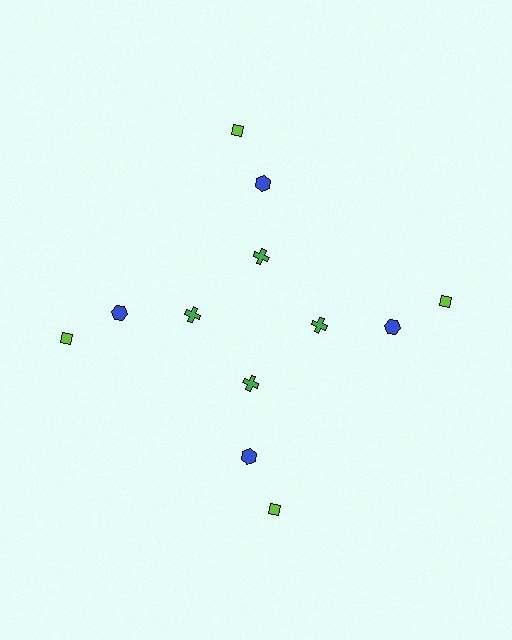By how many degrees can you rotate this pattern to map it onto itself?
The pattern maps onto itself every 90 degrees of rotation.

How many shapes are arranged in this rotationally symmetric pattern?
There are 12 shapes, arranged in 4 groups of 3.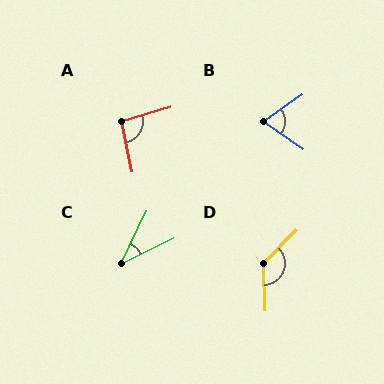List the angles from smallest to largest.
C (38°), B (70°), A (94°), D (132°).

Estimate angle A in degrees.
Approximately 94 degrees.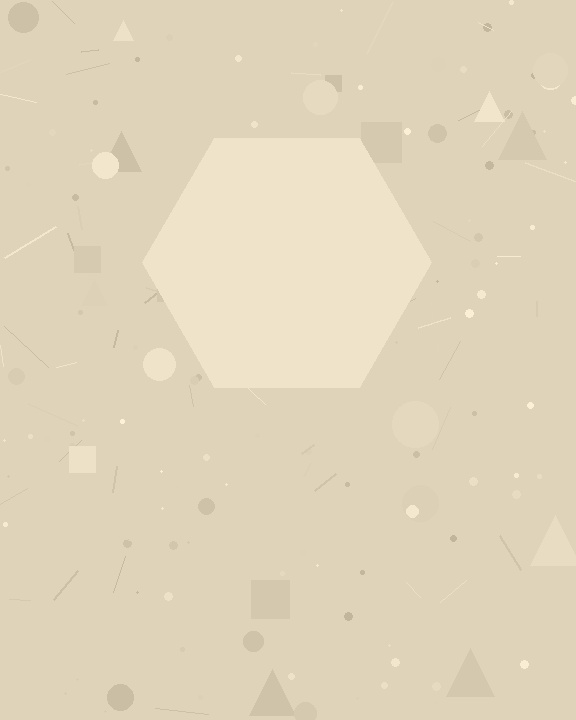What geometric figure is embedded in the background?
A hexagon is embedded in the background.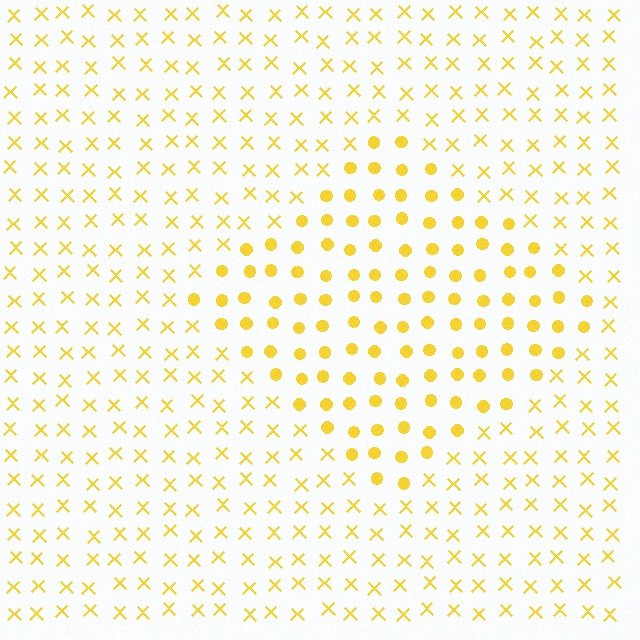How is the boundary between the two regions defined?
The boundary is defined by a change in element shape: circles inside vs. X marks outside. All elements share the same color and spacing.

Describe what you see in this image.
The image is filled with small yellow elements arranged in a uniform grid. A diamond-shaped region contains circles, while the surrounding area contains X marks. The boundary is defined purely by the change in element shape.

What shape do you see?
I see a diamond.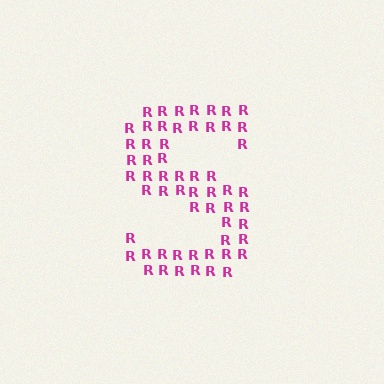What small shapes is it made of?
It is made of small letter R's.